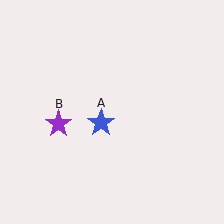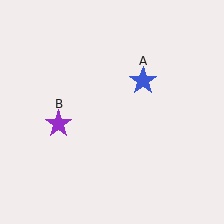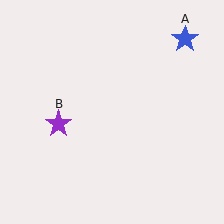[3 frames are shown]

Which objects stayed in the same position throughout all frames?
Purple star (object B) remained stationary.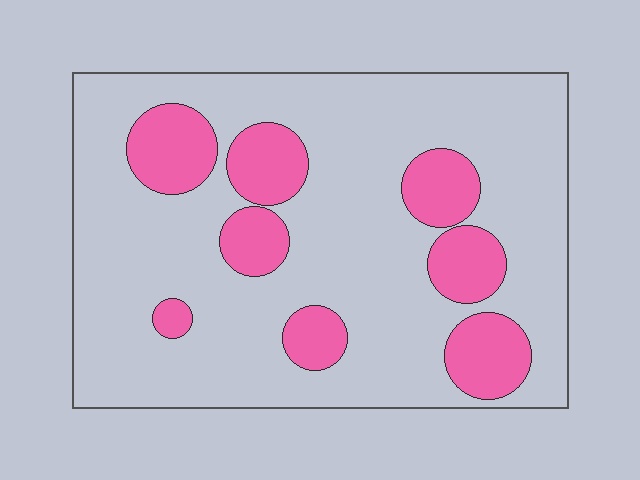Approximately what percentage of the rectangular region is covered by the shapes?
Approximately 20%.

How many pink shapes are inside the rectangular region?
8.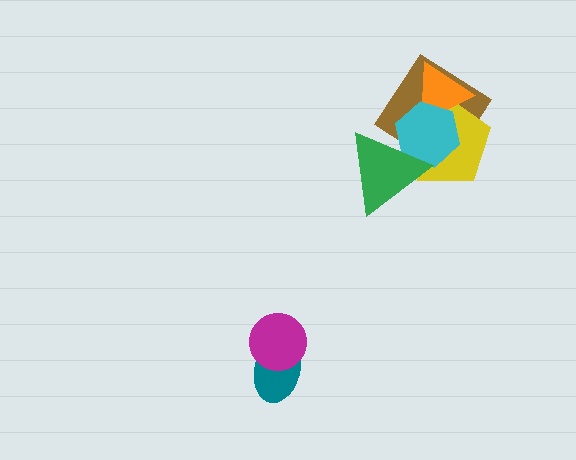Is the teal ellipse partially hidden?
Yes, it is partially covered by another shape.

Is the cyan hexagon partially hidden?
Yes, it is partially covered by another shape.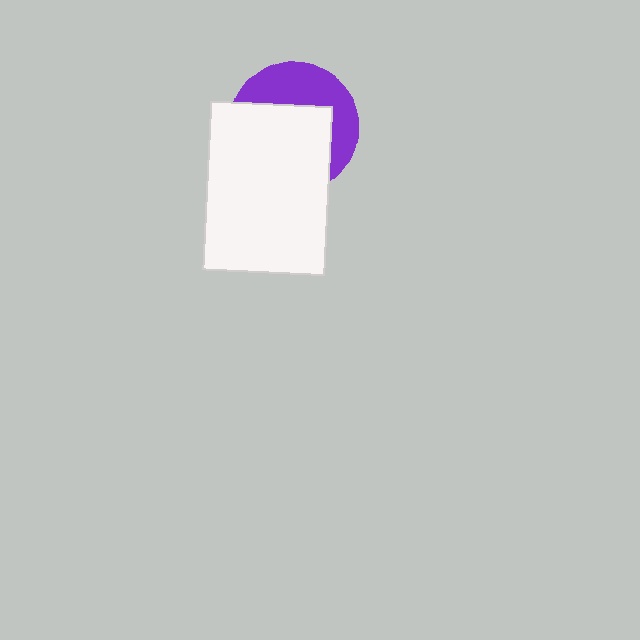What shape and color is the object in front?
The object in front is a white rectangle.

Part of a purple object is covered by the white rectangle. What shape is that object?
It is a circle.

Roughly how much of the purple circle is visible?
A small part of it is visible (roughly 40%).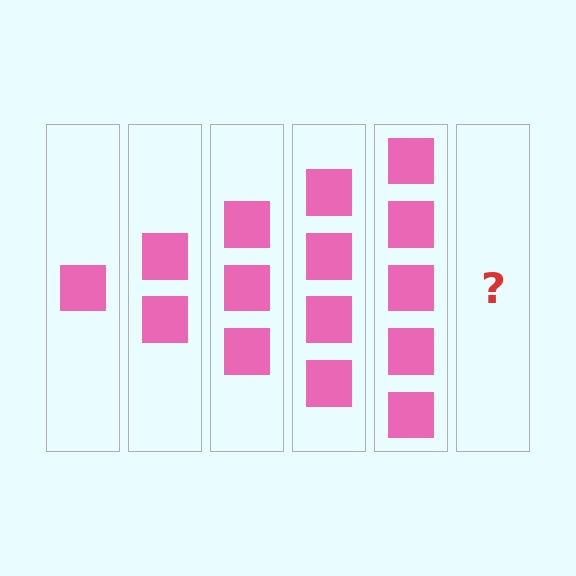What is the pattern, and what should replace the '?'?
The pattern is that each step adds one more square. The '?' should be 6 squares.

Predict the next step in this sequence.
The next step is 6 squares.